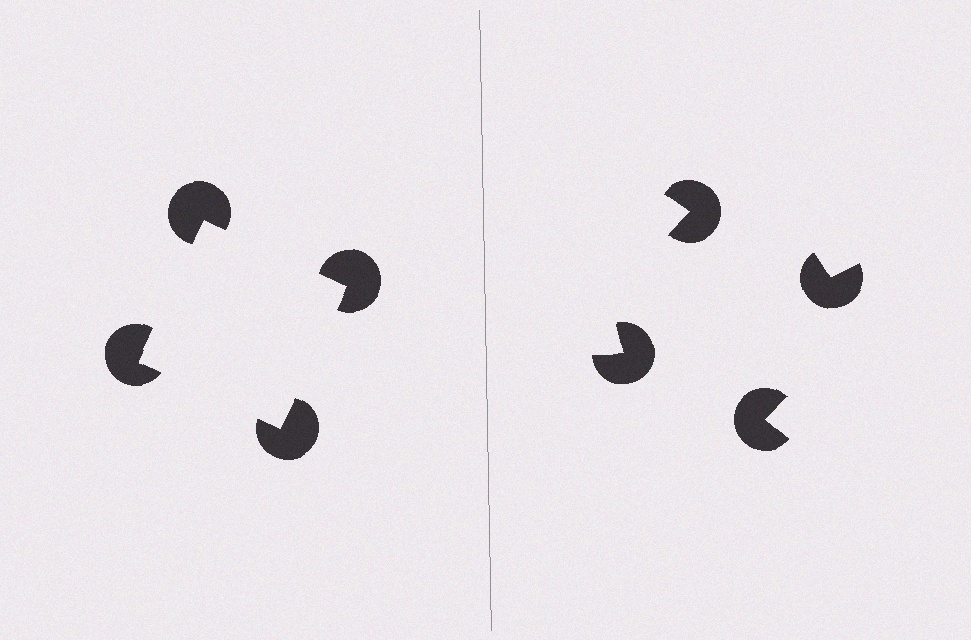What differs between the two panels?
The pac-man discs are positioned identically on both sides; only the wedge orientations differ. On the left they align to a square; on the right they are misaligned.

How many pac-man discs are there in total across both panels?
8 — 4 on each side.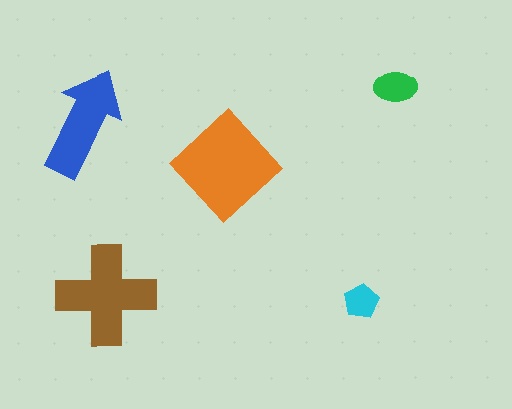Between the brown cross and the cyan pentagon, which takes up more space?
The brown cross.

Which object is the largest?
The orange diamond.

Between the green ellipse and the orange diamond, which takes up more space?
The orange diamond.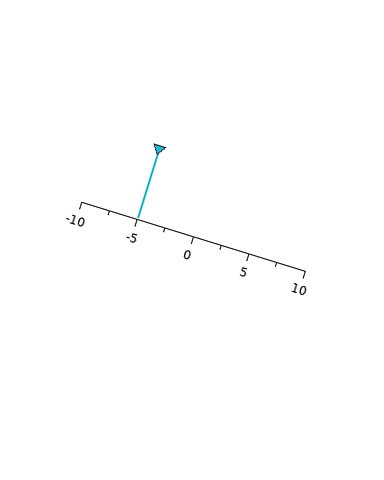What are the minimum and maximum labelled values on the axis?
The axis runs from -10 to 10.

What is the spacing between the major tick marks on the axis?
The major ticks are spaced 5 apart.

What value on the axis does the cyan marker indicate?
The marker indicates approximately -5.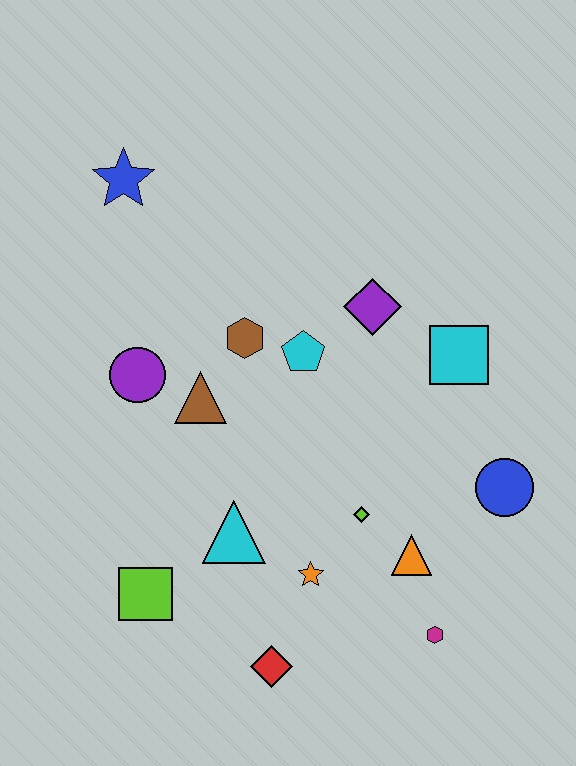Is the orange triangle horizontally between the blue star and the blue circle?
Yes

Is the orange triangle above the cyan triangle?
No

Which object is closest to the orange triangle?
The lime diamond is closest to the orange triangle.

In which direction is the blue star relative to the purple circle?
The blue star is above the purple circle.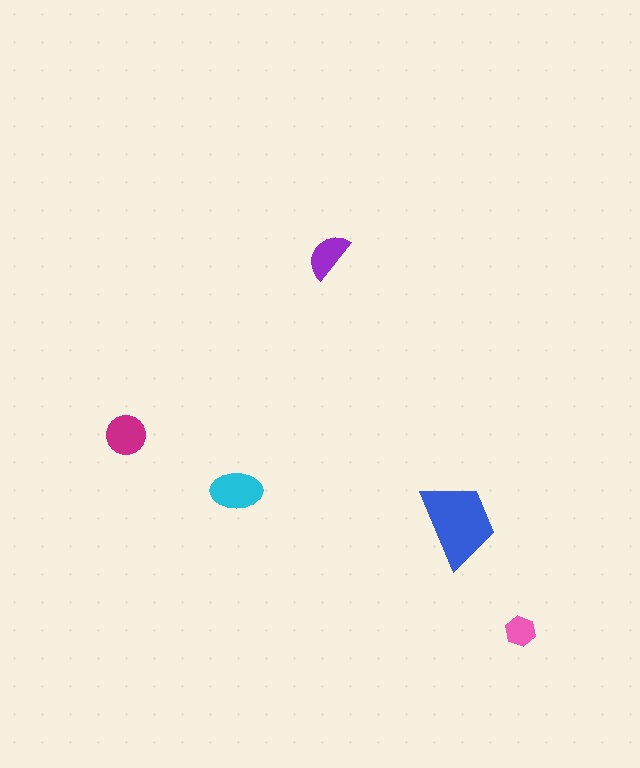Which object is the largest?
The blue trapezoid.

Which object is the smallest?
The pink hexagon.